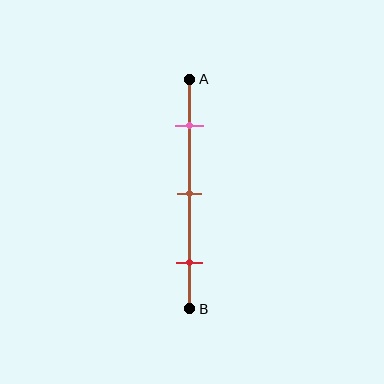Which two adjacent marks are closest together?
The pink and brown marks are the closest adjacent pair.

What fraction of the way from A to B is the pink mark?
The pink mark is approximately 20% (0.2) of the way from A to B.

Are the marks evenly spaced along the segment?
Yes, the marks are approximately evenly spaced.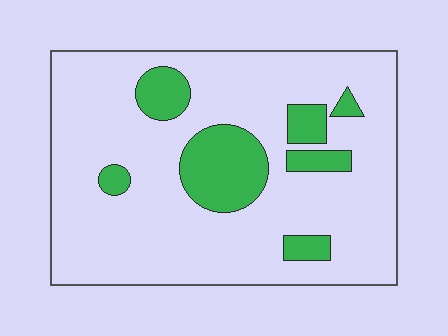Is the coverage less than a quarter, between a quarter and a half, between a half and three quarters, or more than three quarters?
Less than a quarter.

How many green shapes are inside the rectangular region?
7.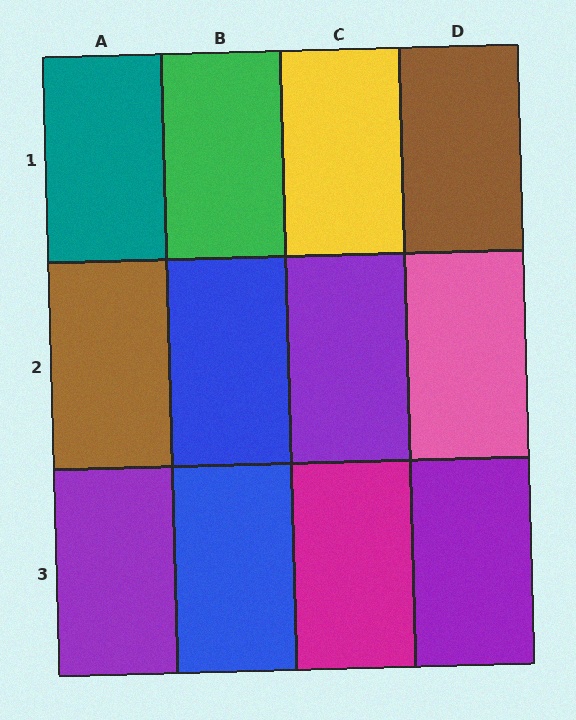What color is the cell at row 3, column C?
Magenta.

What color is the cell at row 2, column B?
Blue.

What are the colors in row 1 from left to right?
Teal, green, yellow, brown.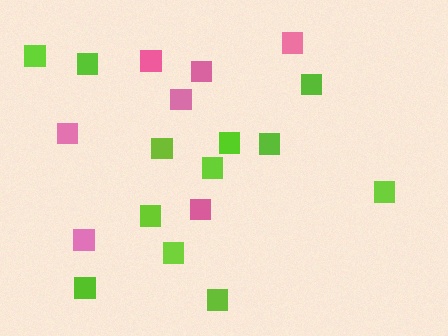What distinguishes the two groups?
There are 2 groups: one group of pink squares (7) and one group of lime squares (12).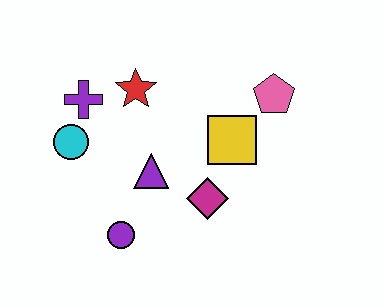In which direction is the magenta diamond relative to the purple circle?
The magenta diamond is to the right of the purple circle.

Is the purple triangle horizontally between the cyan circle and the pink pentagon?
Yes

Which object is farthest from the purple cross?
The pink pentagon is farthest from the purple cross.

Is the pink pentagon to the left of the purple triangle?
No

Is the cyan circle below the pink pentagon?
Yes